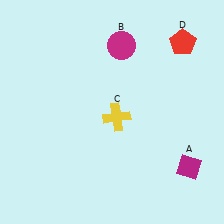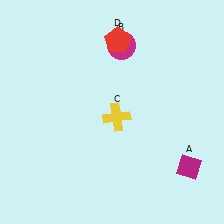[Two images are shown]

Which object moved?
The red pentagon (D) moved left.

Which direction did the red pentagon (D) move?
The red pentagon (D) moved left.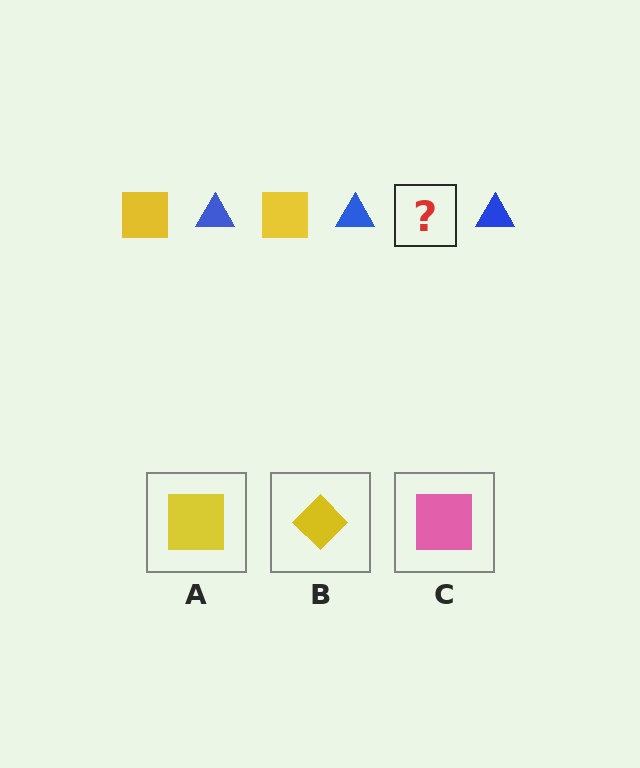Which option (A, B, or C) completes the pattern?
A.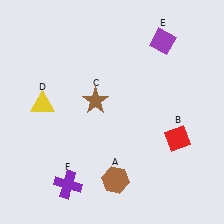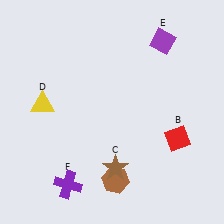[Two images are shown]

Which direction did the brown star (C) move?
The brown star (C) moved down.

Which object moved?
The brown star (C) moved down.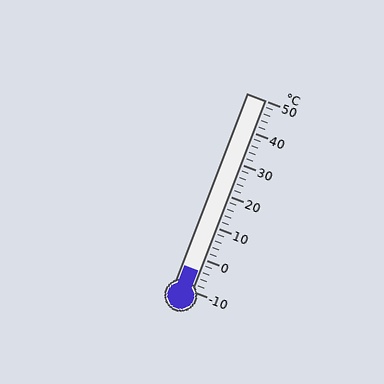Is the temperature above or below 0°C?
The temperature is below 0°C.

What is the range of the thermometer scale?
The thermometer scale ranges from -10°C to 50°C.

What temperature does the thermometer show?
The thermometer shows approximately -4°C.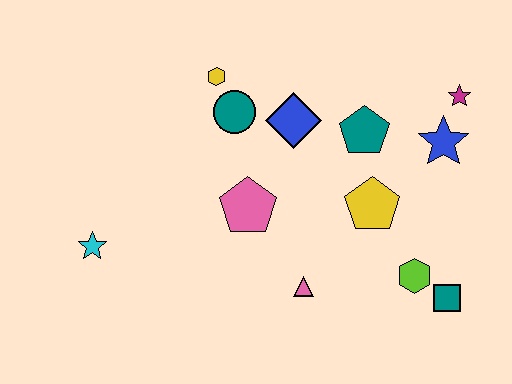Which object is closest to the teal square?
The lime hexagon is closest to the teal square.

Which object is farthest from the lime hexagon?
The cyan star is farthest from the lime hexagon.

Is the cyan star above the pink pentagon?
No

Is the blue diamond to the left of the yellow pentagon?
Yes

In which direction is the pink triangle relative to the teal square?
The pink triangle is to the left of the teal square.